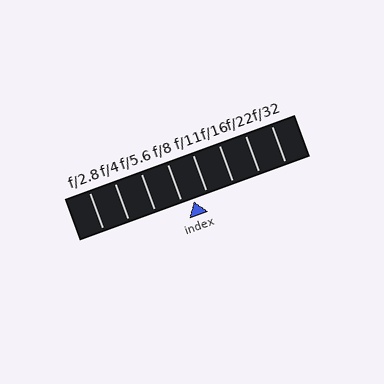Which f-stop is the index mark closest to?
The index mark is closest to f/8.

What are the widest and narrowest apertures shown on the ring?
The widest aperture shown is f/2.8 and the narrowest is f/32.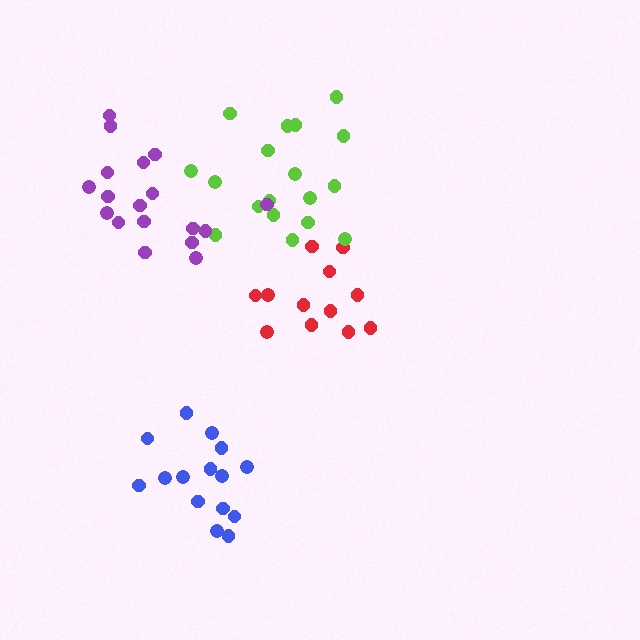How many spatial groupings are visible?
There are 4 spatial groupings.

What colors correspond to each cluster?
The clusters are colored: blue, red, lime, purple.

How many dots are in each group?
Group 1: 15 dots, Group 2: 12 dots, Group 3: 18 dots, Group 4: 18 dots (63 total).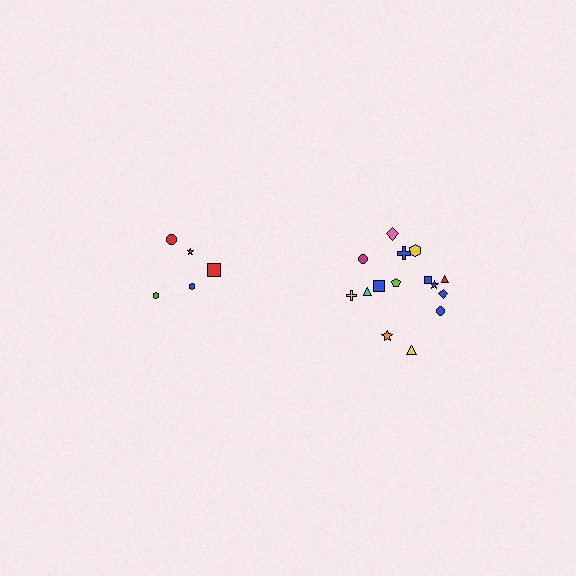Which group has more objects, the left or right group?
The right group.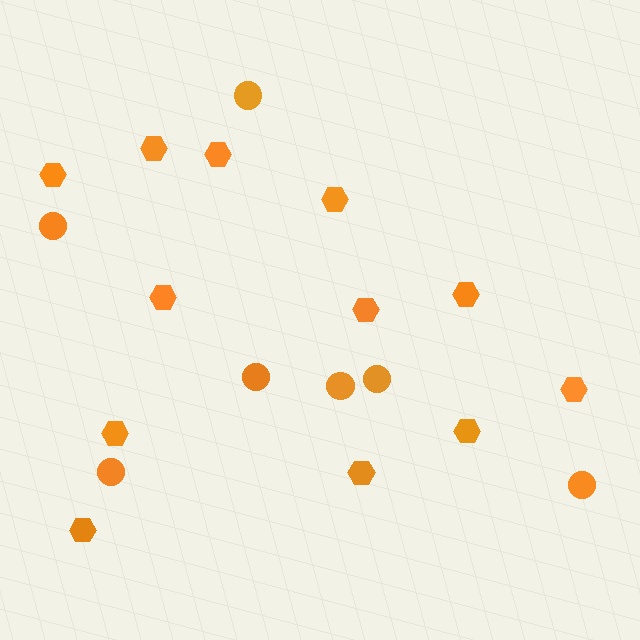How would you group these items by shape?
There are 2 groups: one group of circles (7) and one group of hexagons (12).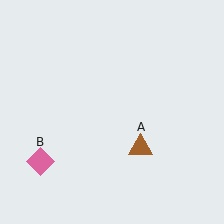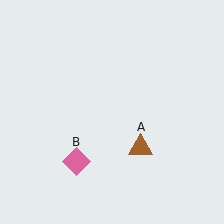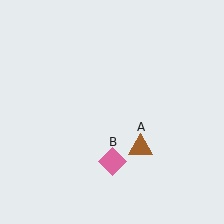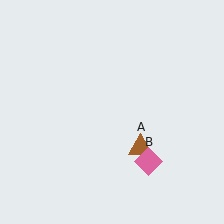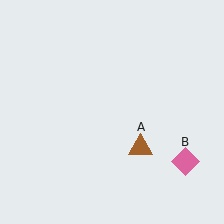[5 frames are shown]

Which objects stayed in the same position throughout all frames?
Brown triangle (object A) remained stationary.